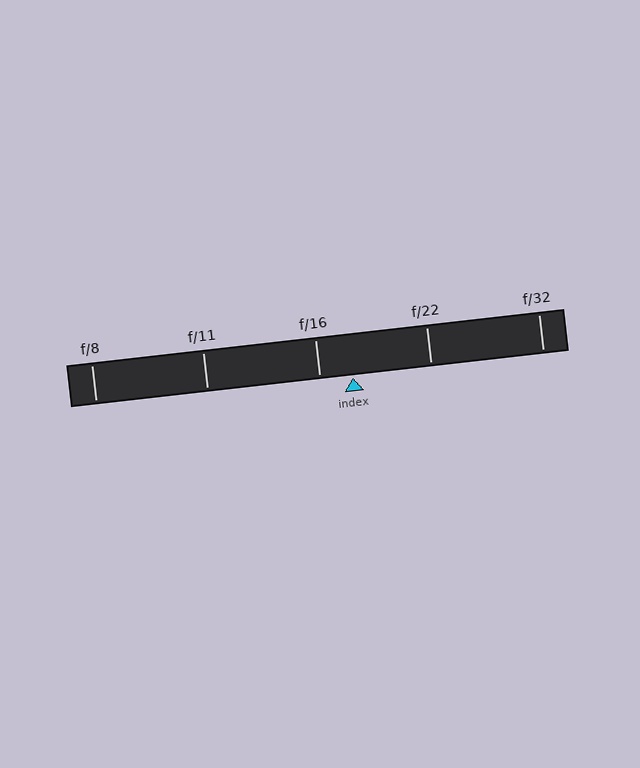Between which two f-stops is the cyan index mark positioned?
The index mark is between f/16 and f/22.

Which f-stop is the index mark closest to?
The index mark is closest to f/16.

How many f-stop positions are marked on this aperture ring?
There are 5 f-stop positions marked.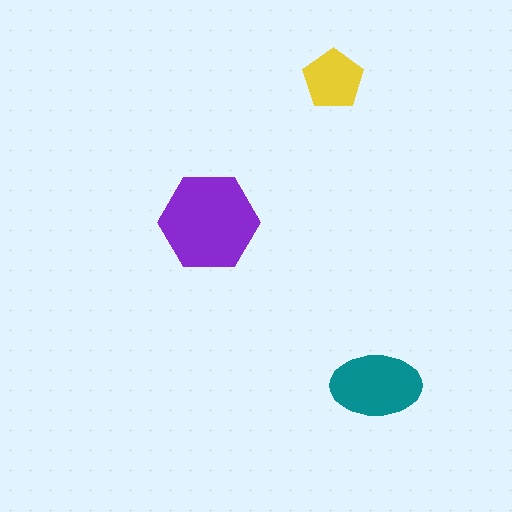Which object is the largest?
The purple hexagon.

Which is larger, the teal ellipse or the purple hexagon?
The purple hexagon.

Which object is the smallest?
The yellow pentagon.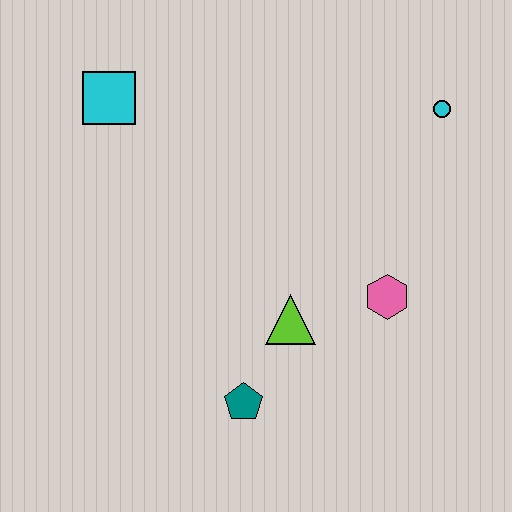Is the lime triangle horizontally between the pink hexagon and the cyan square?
Yes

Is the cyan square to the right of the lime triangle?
No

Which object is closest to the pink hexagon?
The lime triangle is closest to the pink hexagon.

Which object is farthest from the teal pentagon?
The cyan circle is farthest from the teal pentagon.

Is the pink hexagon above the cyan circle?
No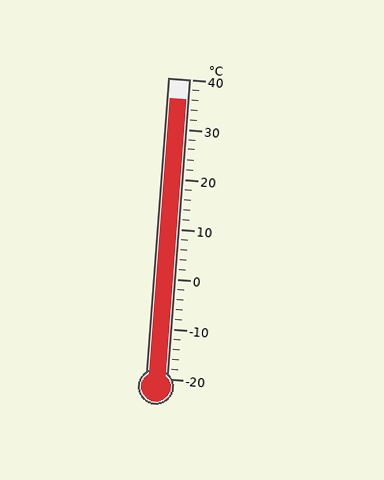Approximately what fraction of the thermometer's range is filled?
The thermometer is filled to approximately 95% of its range.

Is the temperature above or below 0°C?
The temperature is above 0°C.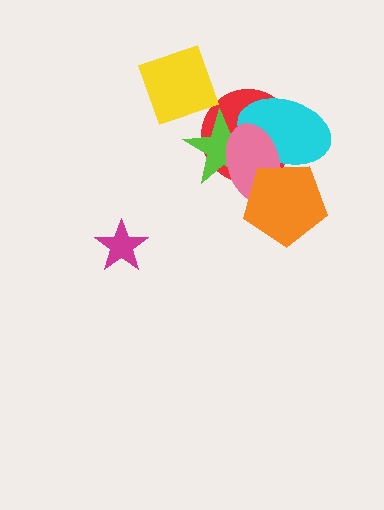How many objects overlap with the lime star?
3 objects overlap with the lime star.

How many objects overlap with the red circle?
4 objects overlap with the red circle.